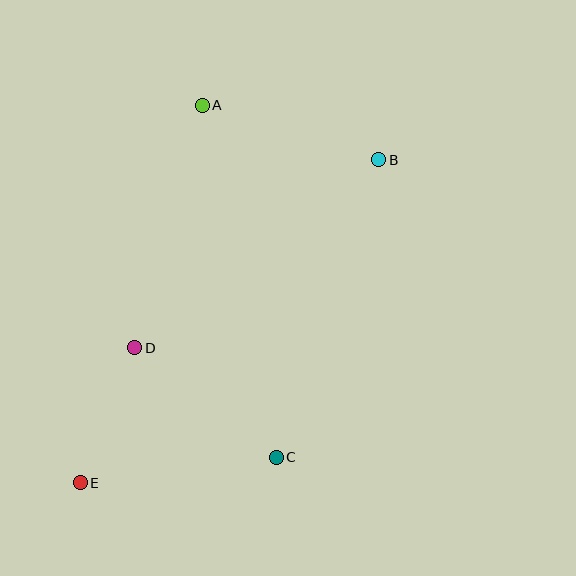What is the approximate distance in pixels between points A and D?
The distance between A and D is approximately 252 pixels.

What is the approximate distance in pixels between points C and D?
The distance between C and D is approximately 179 pixels.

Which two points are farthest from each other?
Points B and E are farthest from each other.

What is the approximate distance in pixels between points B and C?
The distance between B and C is approximately 315 pixels.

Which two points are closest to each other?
Points D and E are closest to each other.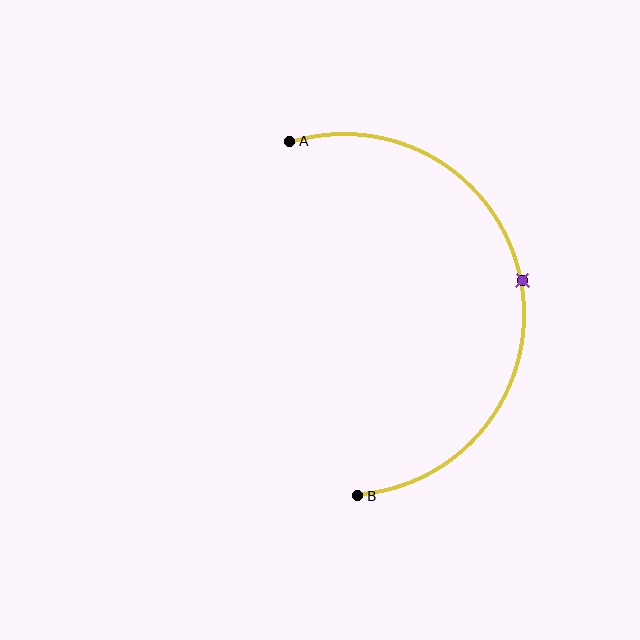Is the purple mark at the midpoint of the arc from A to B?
Yes. The purple mark lies on the arc at equal arc-length from both A and B — it is the arc midpoint.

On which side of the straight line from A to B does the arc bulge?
The arc bulges to the right of the straight line connecting A and B.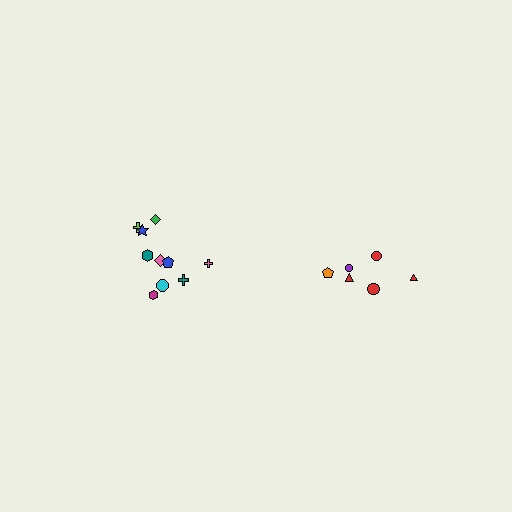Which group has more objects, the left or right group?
The left group.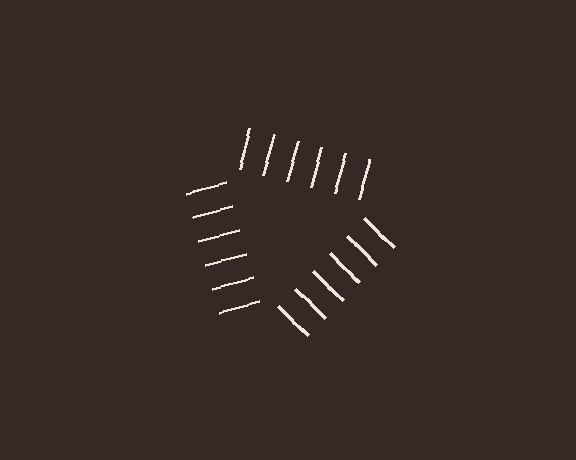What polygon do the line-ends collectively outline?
An illusory triangle — the line segments terminate on its edges but no continuous stroke is drawn.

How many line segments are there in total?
18 — 6 along each of the 3 edges.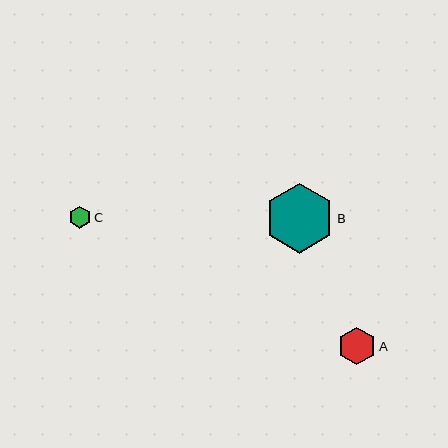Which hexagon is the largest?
Hexagon B is the largest with a size of approximately 70 pixels.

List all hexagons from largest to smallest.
From largest to smallest: B, A, C.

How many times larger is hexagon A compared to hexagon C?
Hexagon A is approximately 1.7 times the size of hexagon C.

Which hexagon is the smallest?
Hexagon C is the smallest with a size of approximately 22 pixels.